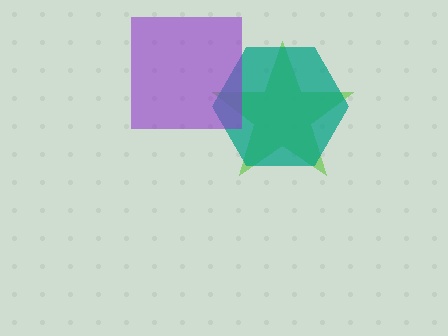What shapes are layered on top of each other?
The layered shapes are: a lime star, a teal hexagon, a purple square.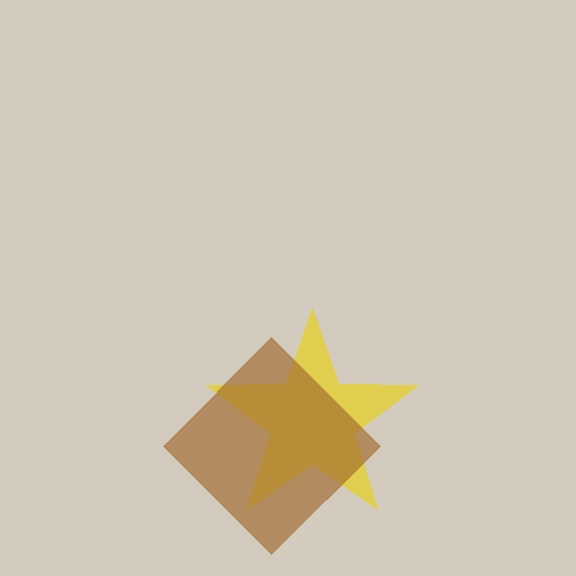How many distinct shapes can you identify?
There are 2 distinct shapes: a yellow star, a brown diamond.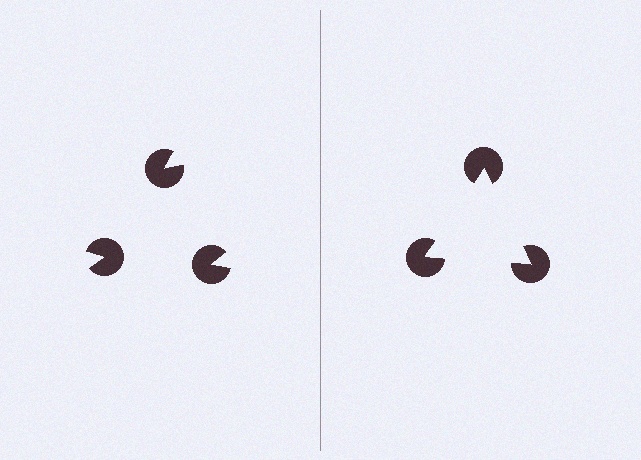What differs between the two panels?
The pac-man discs are positioned identically on both sides; only the wedge orientations differ. On the right they align to a triangle; on the left they are misaligned.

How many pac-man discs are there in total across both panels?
6 — 3 on each side.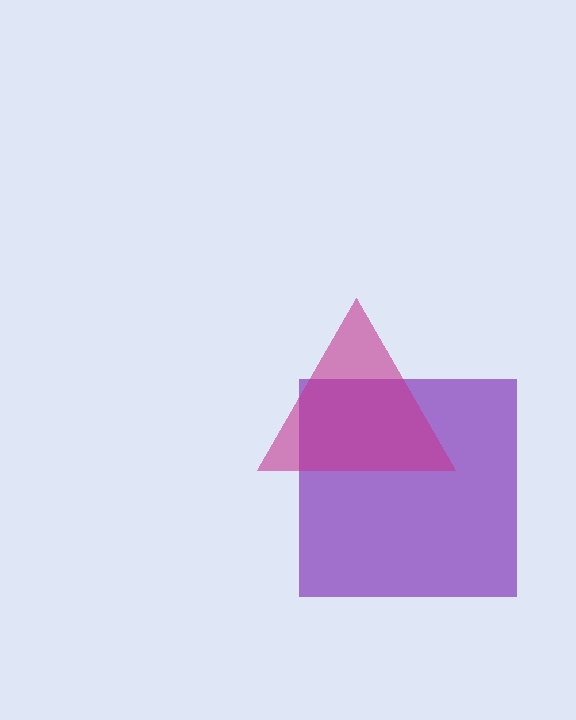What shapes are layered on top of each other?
The layered shapes are: a purple square, a magenta triangle.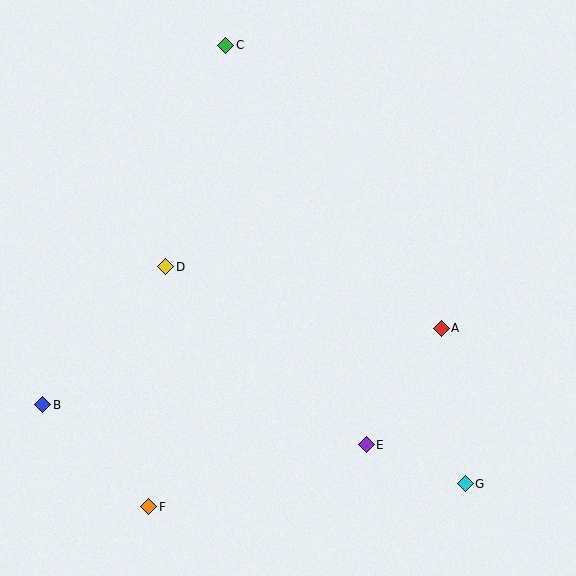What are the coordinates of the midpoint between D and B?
The midpoint between D and B is at (104, 336).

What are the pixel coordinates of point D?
Point D is at (166, 267).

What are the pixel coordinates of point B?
Point B is at (43, 405).